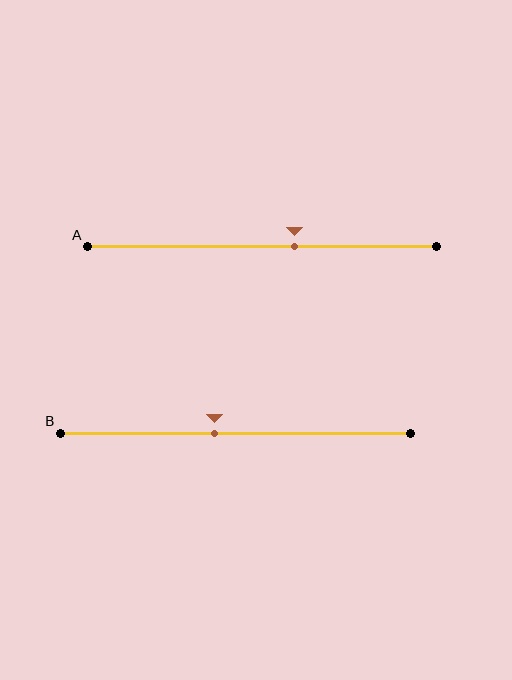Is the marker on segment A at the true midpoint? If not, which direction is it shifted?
No, the marker on segment A is shifted to the right by about 10% of the segment length.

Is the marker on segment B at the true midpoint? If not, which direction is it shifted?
No, the marker on segment B is shifted to the left by about 6% of the segment length.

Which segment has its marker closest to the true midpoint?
Segment B has its marker closest to the true midpoint.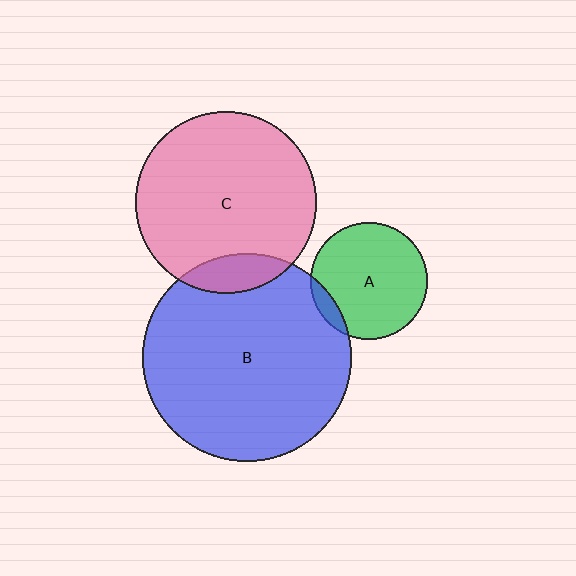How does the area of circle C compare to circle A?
Approximately 2.4 times.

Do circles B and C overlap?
Yes.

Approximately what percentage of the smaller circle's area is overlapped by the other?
Approximately 10%.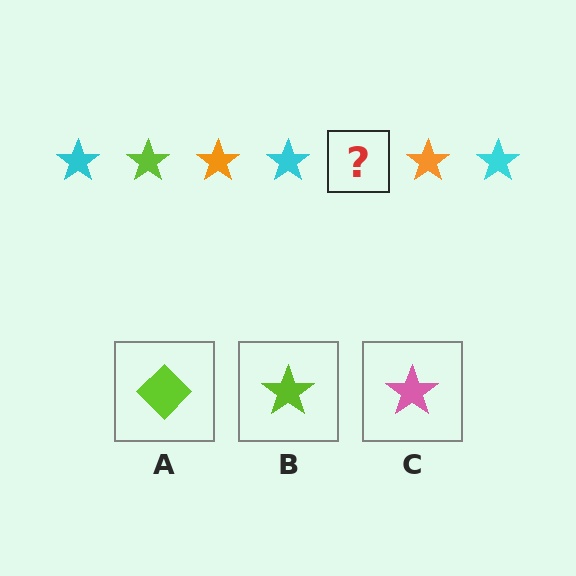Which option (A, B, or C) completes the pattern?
B.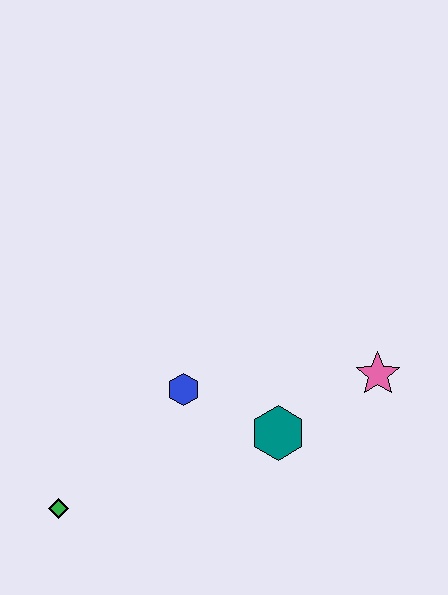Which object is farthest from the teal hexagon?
The green diamond is farthest from the teal hexagon.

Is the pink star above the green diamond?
Yes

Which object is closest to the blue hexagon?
The teal hexagon is closest to the blue hexagon.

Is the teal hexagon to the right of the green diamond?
Yes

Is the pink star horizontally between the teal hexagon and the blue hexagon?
No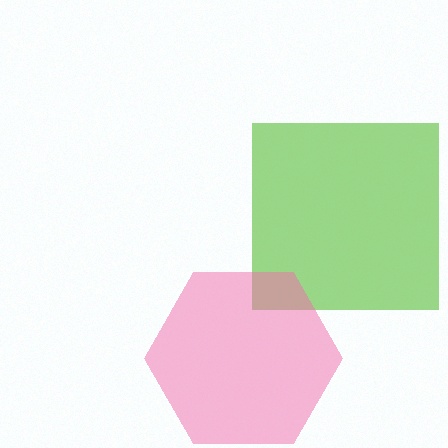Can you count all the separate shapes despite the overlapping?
Yes, there are 2 separate shapes.